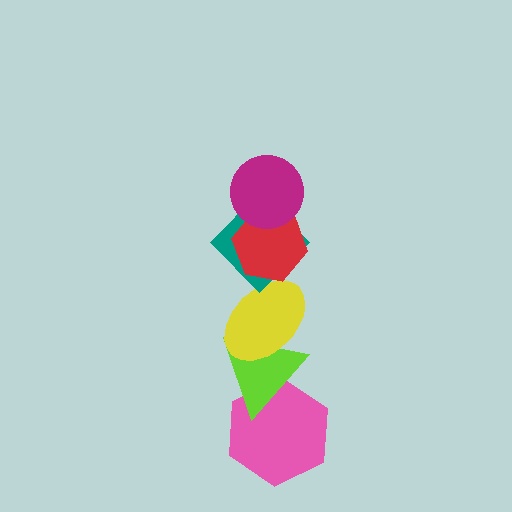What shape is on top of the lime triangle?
The yellow ellipse is on top of the lime triangle.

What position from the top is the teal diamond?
The teal diamond is 3rd from the top.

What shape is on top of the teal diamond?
The red hexagon is on top of the teal diamond.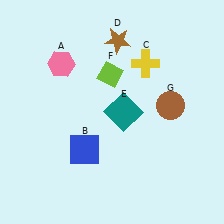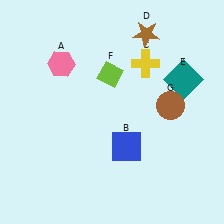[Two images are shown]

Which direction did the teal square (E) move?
The teal square (E) moved right.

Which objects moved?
The objects that moved are: the blue square (B), the brown star (D), the teal square (E).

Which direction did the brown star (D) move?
The brown star (D) moved right.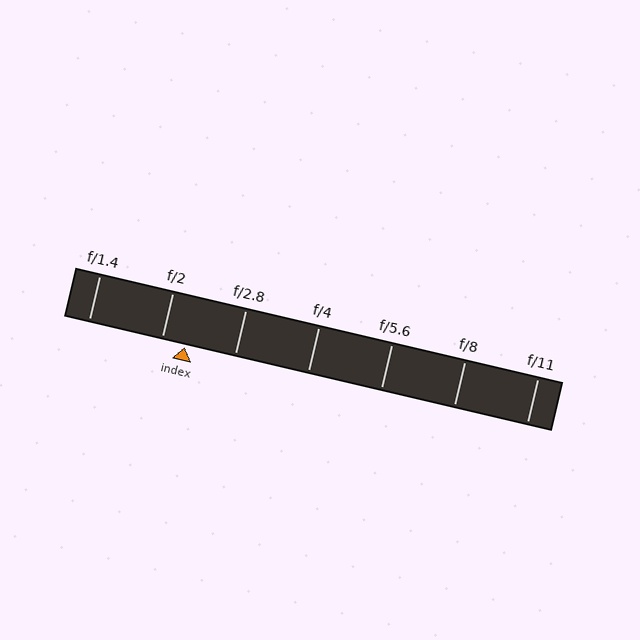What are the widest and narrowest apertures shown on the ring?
The widest aperture shown is f/1.4 and the narrowest is f/11.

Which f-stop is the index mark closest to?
The index mark is closest to f/2.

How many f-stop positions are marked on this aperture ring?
There are 7 f-stop positions marked.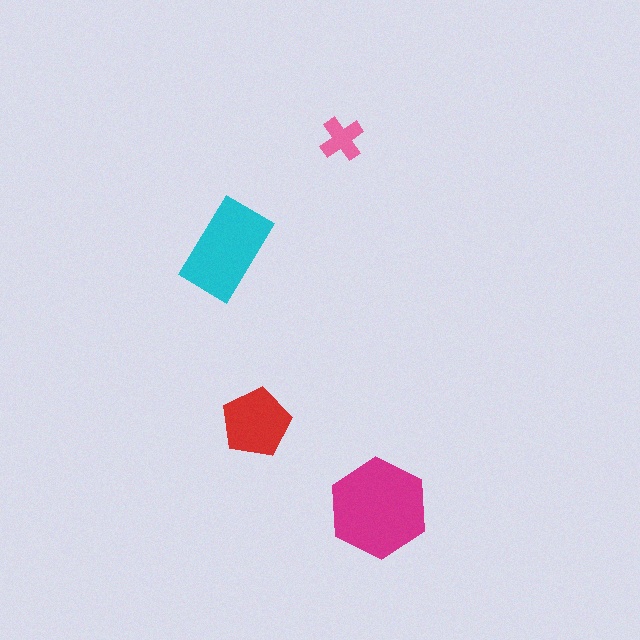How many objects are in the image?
There are 4 objects in the image.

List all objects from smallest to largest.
The pink cross, the red pentagon, the cyan rectangle, the magenta hexagon.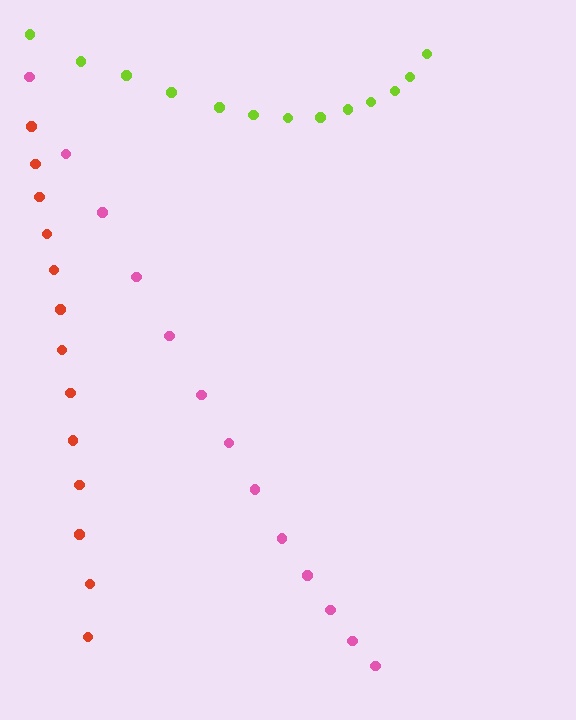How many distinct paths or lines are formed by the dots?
There are 3 distinct paths.